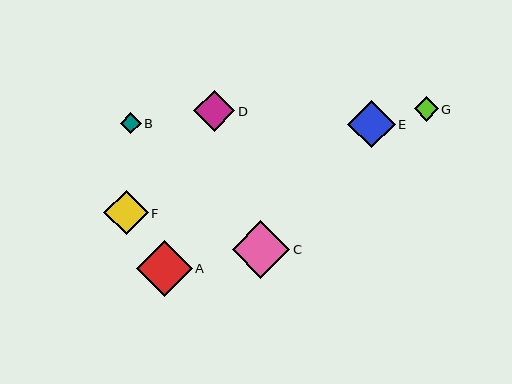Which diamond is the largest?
Diamond C is the largest with a size of approximately 57 pixels.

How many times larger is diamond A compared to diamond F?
Diamond A is approximately 1.2 times the size of diamond F.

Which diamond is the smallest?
Diamond B is the smallest with a size of approximately 21 pixels.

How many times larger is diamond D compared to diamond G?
Diamond D is approximately 1.7 times the size of diamond G.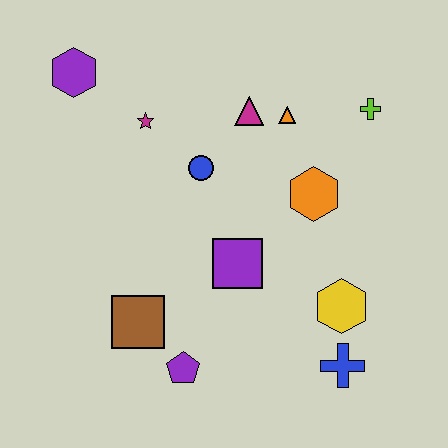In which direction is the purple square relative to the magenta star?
The purple square is below the magenta star.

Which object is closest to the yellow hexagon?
The blue cross is closest to the yellow hexagon.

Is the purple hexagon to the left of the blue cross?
Yes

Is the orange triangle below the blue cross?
No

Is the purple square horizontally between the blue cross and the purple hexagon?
Yes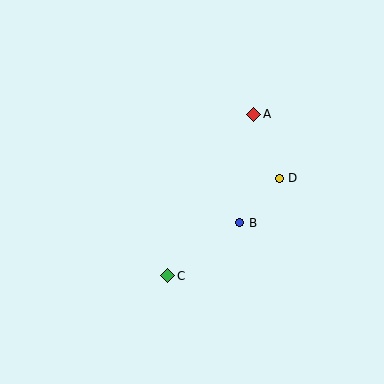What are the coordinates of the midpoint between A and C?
The midpoint between A and C is at (211, 195).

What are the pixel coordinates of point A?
Point A is at (254, 114).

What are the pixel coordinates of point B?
Point B is at (240, 223).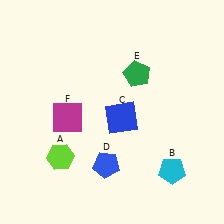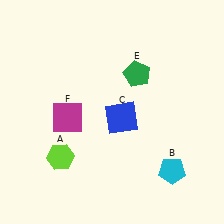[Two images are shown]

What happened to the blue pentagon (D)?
The blue pentagon (D) was removed in Image 2. It was in the bottom-left area of Image 1.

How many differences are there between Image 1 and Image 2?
There is 1 difference between the two images.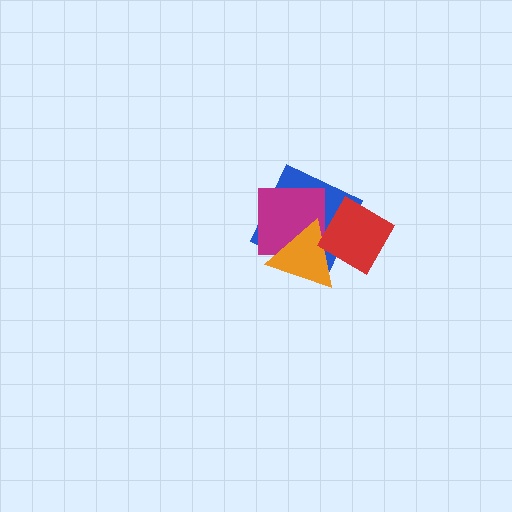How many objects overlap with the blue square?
3 objects overlap with the blue square.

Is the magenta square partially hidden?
Yes, it is partially covered by another shape.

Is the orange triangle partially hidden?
Yes, it is partially covered by another shape.